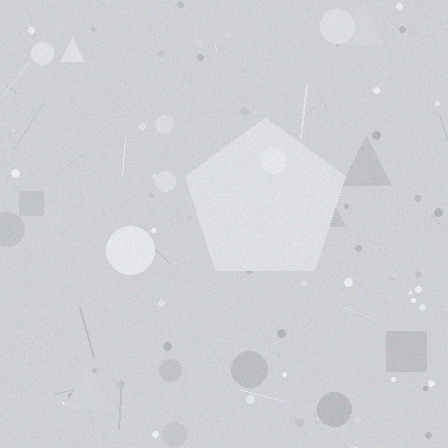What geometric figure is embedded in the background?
A pentagon is embedded in the background.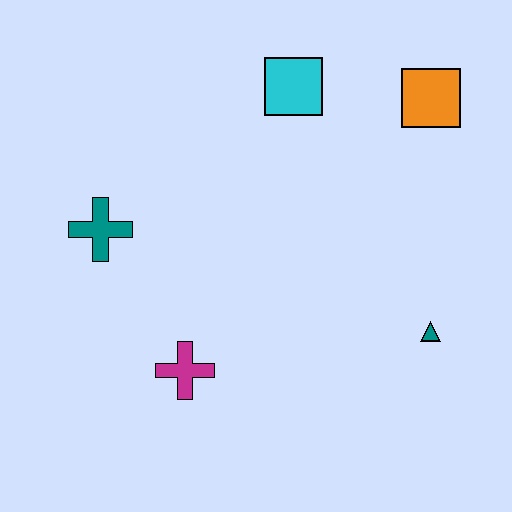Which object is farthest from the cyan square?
The magenta cross is farthest from the cyan square.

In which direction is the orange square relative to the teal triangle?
The orange square is above the teal triangle.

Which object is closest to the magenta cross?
The teal cross is closest to the magenta cross.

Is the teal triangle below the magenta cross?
No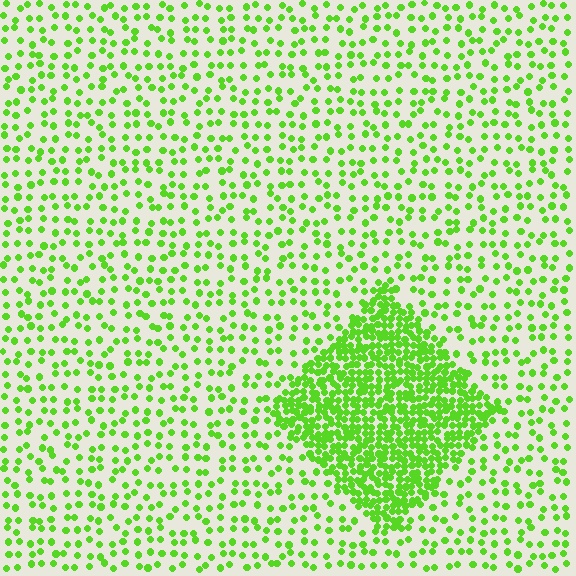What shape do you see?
I see a diamond.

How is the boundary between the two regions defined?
The boundary is defined by a change in element density (approximately 3.2x ratio). All elements are the same color, size, and shape.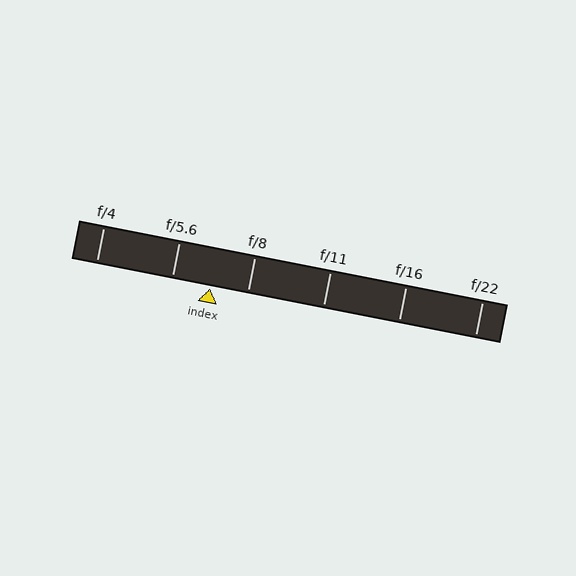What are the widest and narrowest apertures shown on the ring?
The widest aperture shown is f/4 and the narrowest is f/22.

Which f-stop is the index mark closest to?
The index mark is closest to f/8.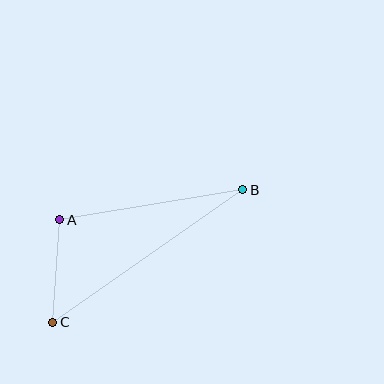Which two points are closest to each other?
Points A and C are closest to each other.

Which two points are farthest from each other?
Points B and C are farthest from each other.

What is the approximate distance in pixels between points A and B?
The distance between A and B is approximately 186 pixels.